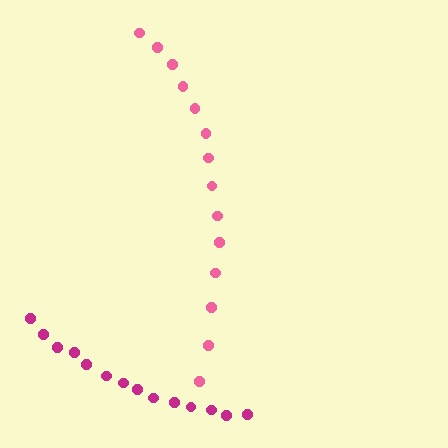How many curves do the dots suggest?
There are 2 distinct paths.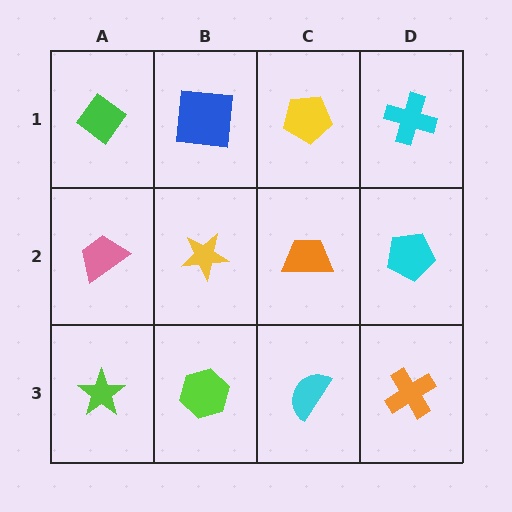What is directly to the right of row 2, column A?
A yellow star.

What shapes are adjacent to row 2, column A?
A green diamond (row 1, column A), a lime star (row 3, column A), a yellow star (row 2, column B).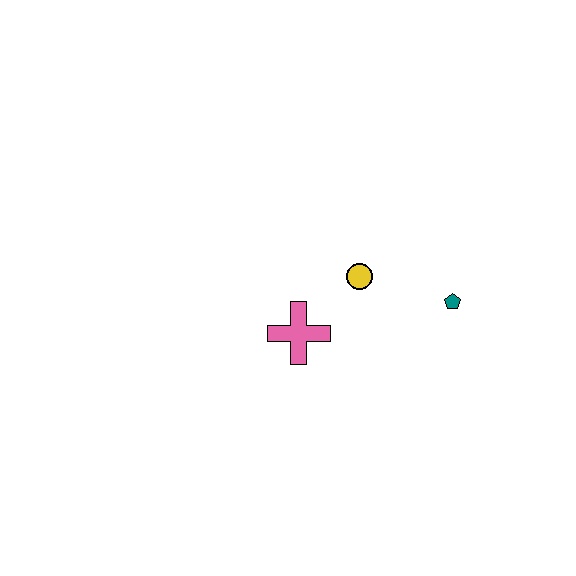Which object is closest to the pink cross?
The yellow circle is closest to the pink cross.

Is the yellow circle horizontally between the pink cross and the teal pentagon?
Yes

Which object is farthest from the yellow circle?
The teal pentagon is farthest from the yellow circle.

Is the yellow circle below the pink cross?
No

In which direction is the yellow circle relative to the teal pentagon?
The yellow circle is to the left of the teal pentagon.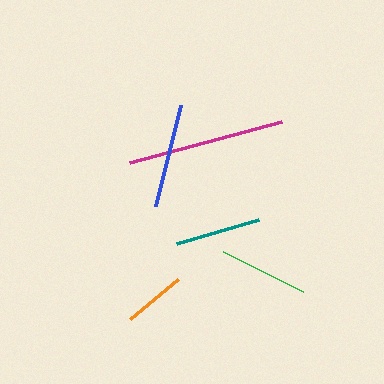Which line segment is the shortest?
The orange line is the shortest at approximately 62 pixels.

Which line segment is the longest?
The magenta line is the longest at approximately 157 pixels.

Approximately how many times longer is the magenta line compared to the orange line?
The magenta line is approximately 2.5 times the length of the orange line.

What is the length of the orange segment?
The orange segment is approximately 62 pixels long.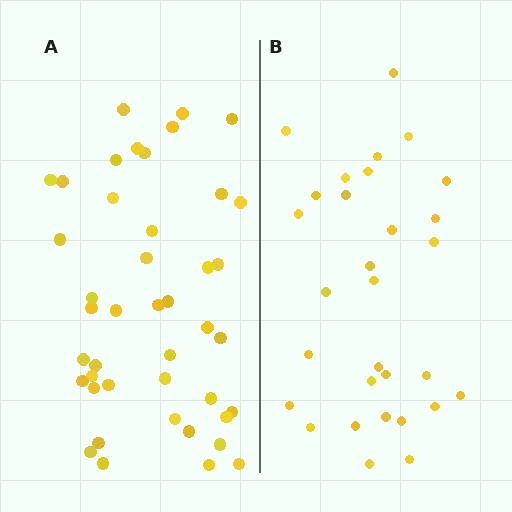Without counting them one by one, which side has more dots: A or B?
Region A (the left region) has more dots.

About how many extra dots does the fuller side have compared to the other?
Region A has approximately 15 more dots than region B.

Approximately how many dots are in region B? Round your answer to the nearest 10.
About 30 dots.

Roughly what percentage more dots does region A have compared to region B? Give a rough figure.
About 45% more.